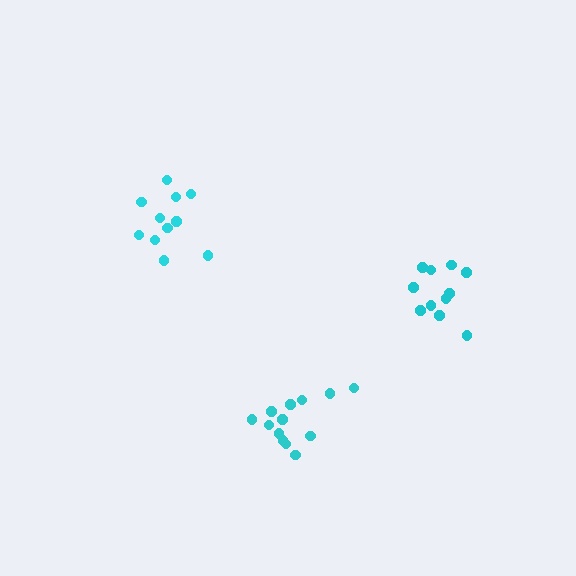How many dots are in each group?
Group 1: 11 dots, Group 2: 11 dots, Group 3: 13 dots (35 total).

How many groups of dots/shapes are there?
There are 3 groups.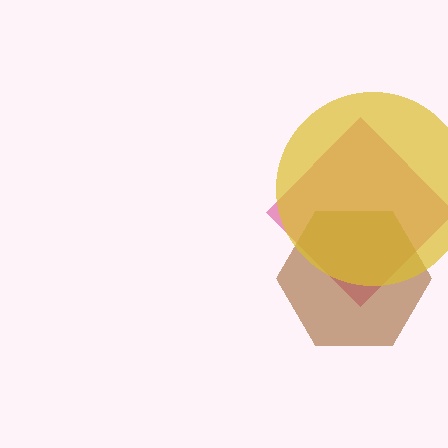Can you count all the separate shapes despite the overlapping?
Yes, there are 3 separate shapes.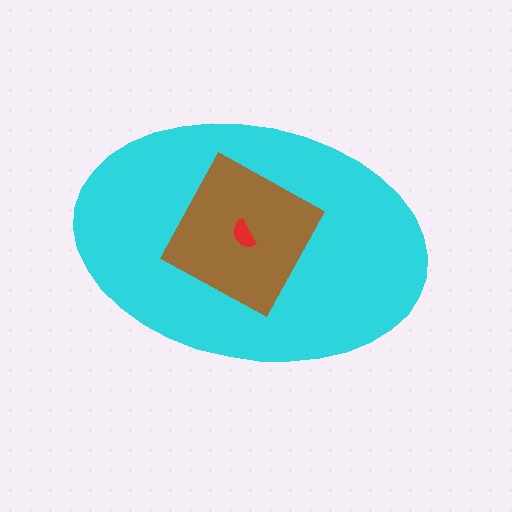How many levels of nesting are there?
3.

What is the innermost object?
The red semicircle.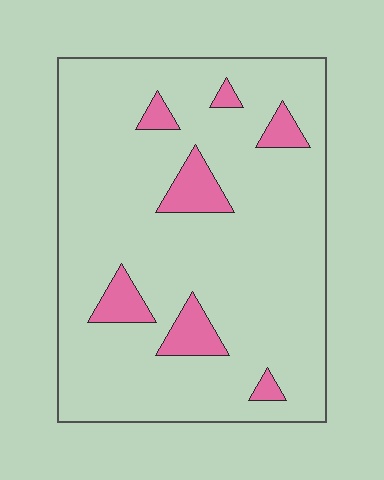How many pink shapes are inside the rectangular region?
7.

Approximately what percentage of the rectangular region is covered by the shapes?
Approximately 10%.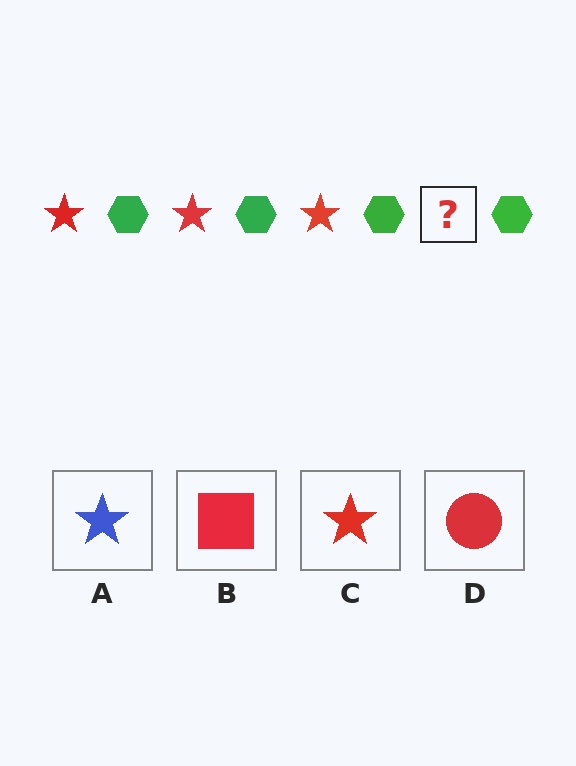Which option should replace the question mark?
Option C.